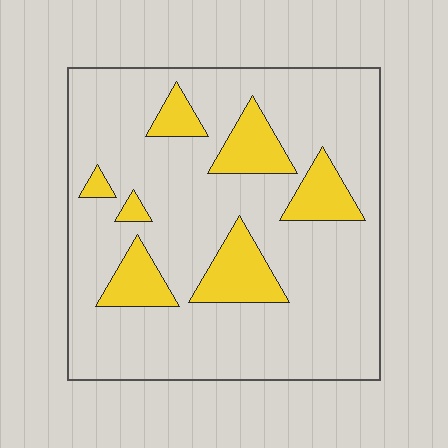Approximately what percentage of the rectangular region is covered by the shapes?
Approximately 20%.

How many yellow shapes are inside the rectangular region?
7.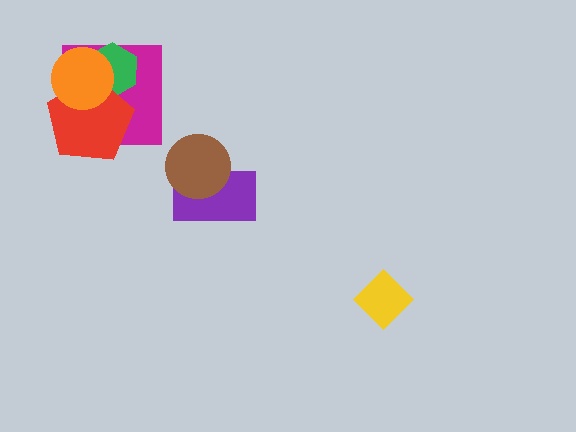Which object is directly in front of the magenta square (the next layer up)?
The green hexagon is directly in front of the magenta square.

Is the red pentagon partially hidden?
Yes, it is partially covered by another shape.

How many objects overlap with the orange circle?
3 objects overlap with the orange circle.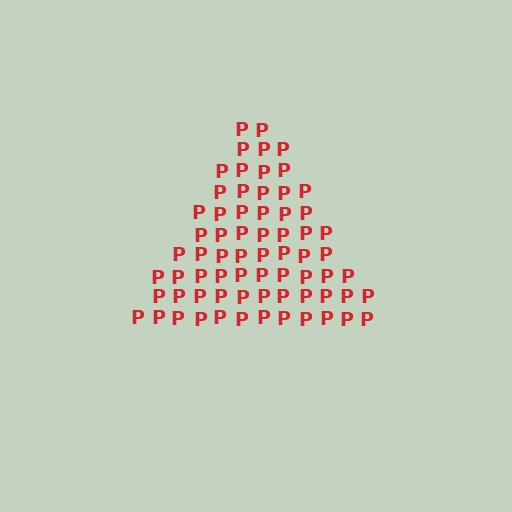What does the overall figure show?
The overall figure shows a triangle.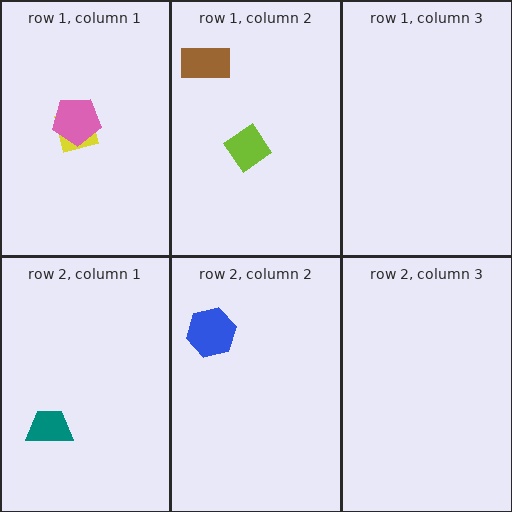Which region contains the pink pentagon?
The row 1, column 1 region.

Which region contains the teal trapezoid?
The row 2, column 1 region.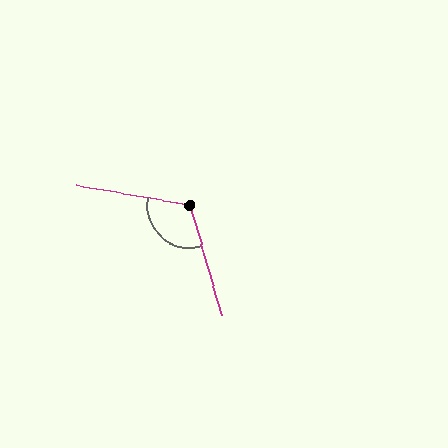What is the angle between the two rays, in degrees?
Approximately 116 degrees.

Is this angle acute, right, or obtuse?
It is obtuse.